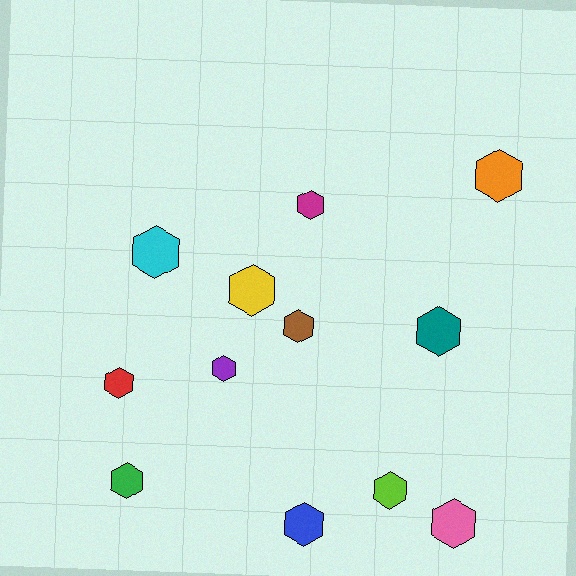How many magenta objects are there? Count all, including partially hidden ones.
There is 1 magenta object.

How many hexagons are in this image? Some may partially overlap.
There are 12 hexagons.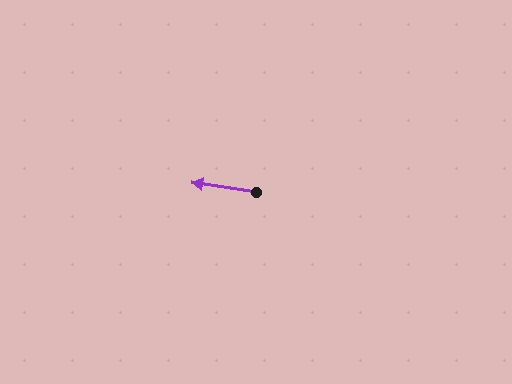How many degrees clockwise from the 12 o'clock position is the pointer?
Approximately 278 degrees.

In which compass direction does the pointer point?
West.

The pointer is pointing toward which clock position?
Roughly 9 o'clock.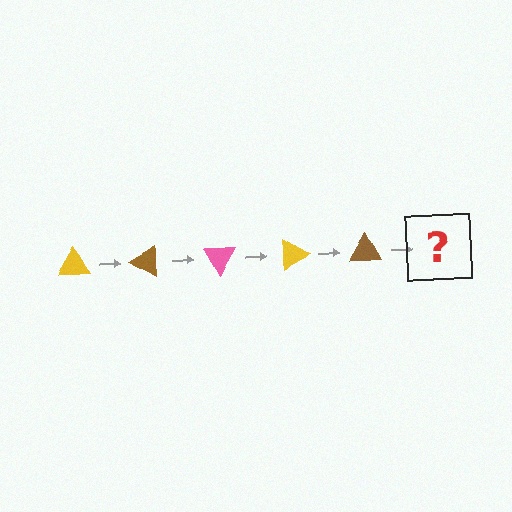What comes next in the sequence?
The next element should be a pink triangle, rotated 150 degrees from the start.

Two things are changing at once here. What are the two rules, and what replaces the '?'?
The two rules are that it rotates 30 degrees each step and the color cycles through yellow, brown, and pink. The '?' should be a pink triangle, rotated 150 degrees from the start.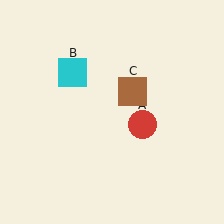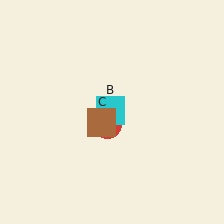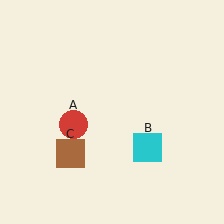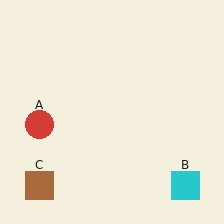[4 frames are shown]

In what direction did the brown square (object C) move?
The brown square (object C) moved down and to the left.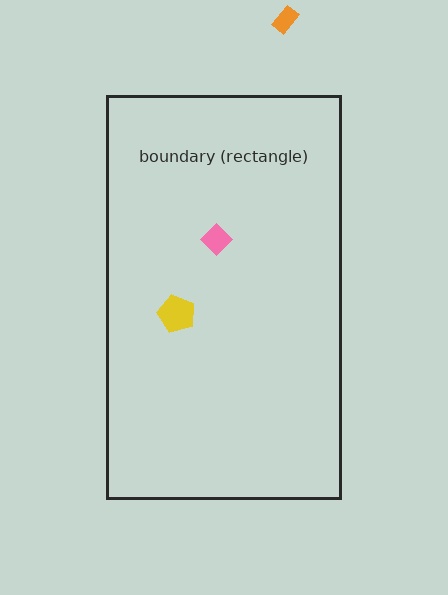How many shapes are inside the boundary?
2 inside, 1 outside.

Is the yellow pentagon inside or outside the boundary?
Inside.